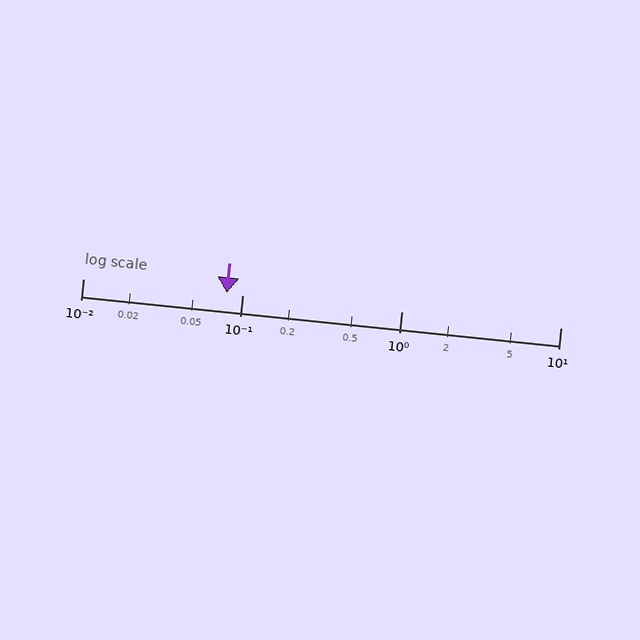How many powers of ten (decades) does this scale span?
The scale spans 3 decades, from 0.01 to 10.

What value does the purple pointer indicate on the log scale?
The pointer indicates approximately 0.08.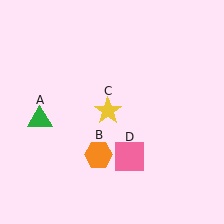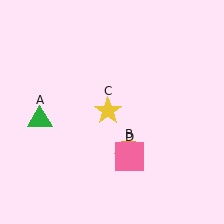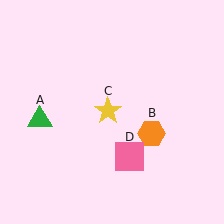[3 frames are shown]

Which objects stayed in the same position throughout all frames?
Green triangle (object A) and yellow star (object C) and pink square (object D) remained stationary.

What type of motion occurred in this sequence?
The orange hexagon (object B) rotated counterclockwise around the center of the scene.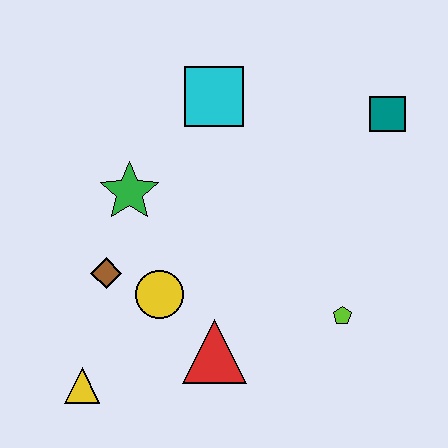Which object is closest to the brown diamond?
The yellow circle is closest to the brown diamond.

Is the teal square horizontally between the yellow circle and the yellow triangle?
No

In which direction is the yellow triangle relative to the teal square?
The yellow triangle is to the left of the teal square.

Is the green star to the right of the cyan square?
No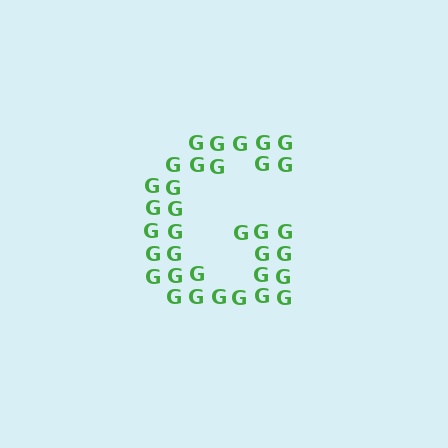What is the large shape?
The large shape is the letter G.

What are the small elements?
The small elements are letter G's.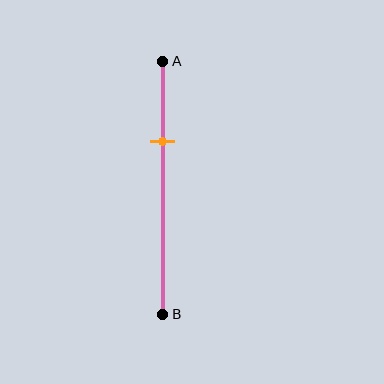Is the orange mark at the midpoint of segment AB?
No, the mark is at about 30% from A, not at the 50% midpoint.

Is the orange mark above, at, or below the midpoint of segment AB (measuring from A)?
The orange mark is above the midpoint of segment AB.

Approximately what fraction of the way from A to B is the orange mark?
The orange mark is approximately 30% of the way from A to B.